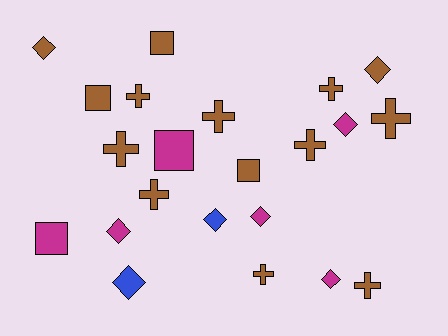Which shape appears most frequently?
Cross, with 9 objects.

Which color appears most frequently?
Brown, with 14 objects.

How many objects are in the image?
There are 22 objects.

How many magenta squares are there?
There are 2 magenta squares.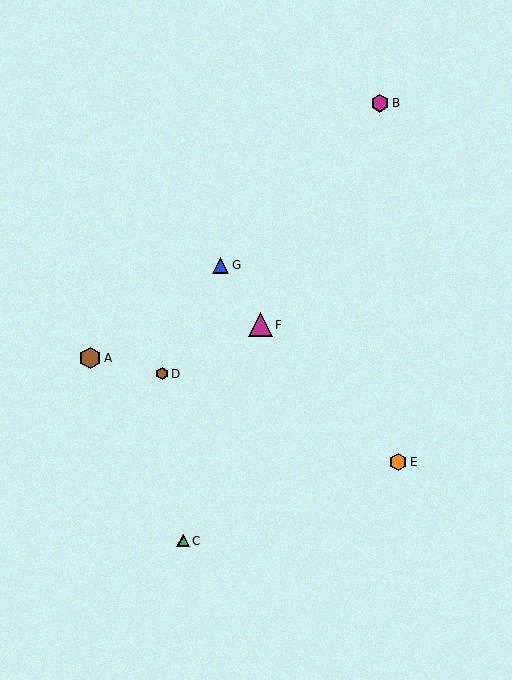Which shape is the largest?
The magenta triangle (labeled F) is the largest.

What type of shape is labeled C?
Shape C is a green triangle.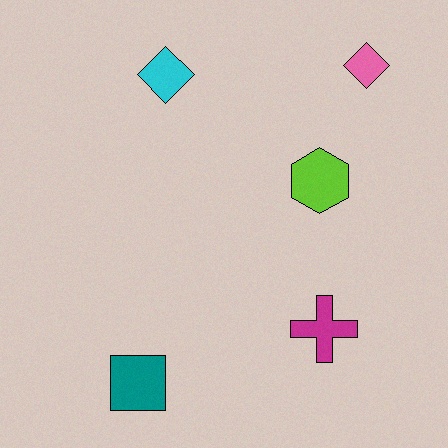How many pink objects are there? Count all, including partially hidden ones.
There is 1 pink object.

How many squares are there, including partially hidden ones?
There is 1 square.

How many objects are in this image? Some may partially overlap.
There are 5 objects.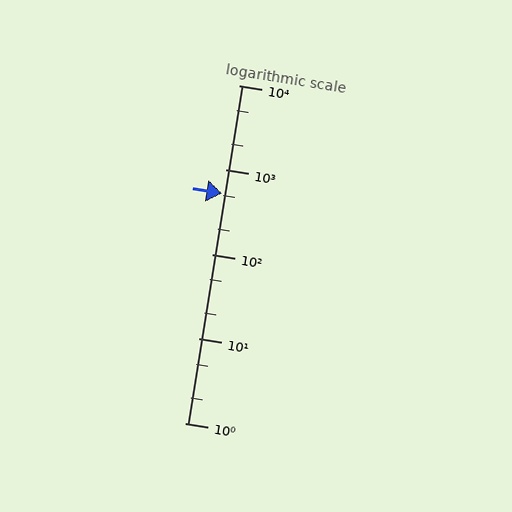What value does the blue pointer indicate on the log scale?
The pointer indicates approximately 530.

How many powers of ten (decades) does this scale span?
The scale spans 4 decades, from 1 to 10000.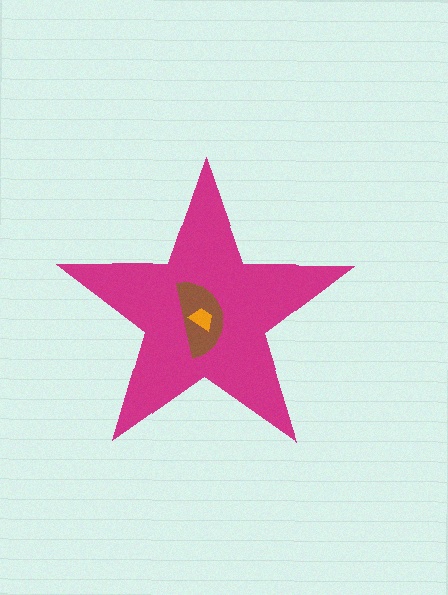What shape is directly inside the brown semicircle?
The orange trapezoid.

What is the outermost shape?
The magenta star.